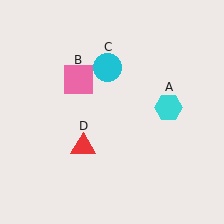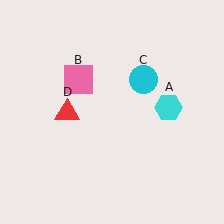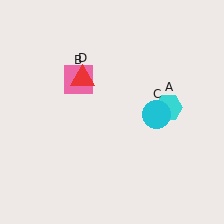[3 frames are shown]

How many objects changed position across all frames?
2 objects changed position: cyan circle (object C), red triangle (object D).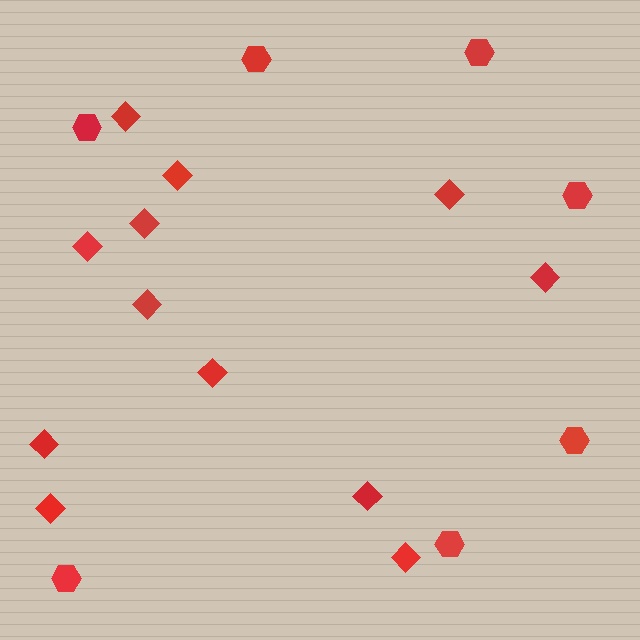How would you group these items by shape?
There are 2 groups: one group of diamonds (12) and one group of hexagons (7).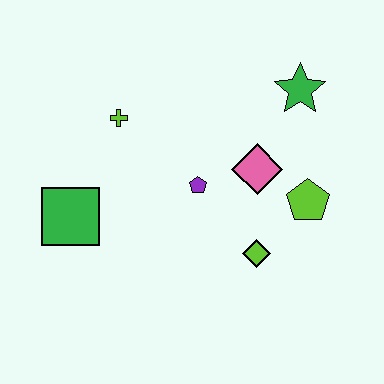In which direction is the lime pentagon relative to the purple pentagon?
The lime pentagon is to the right of the purple pentagon.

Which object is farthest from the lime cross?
The lime pentagon is farthest from the lime cross.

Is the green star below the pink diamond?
No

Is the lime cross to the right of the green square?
Yes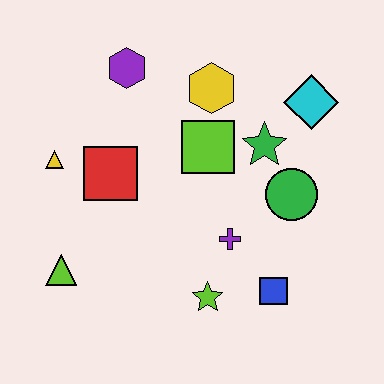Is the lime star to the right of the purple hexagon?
Yes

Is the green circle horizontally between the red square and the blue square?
No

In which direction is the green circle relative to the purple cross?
The green circle is to the right of the purple cross.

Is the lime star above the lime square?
No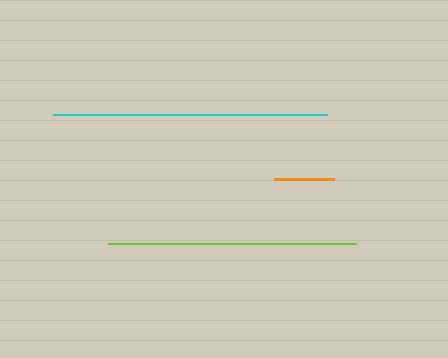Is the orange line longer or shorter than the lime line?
The lime line is longer than the orange line.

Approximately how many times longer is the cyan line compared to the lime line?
The cyan line is approximately 1.1 times the length of the lime line.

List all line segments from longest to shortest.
From longest to shortest: cyan, lime, orange.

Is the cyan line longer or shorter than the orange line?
The cyan line is longer than the orange line.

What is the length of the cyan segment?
The cyan segment is approximately 274 pixels long.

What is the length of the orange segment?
The orange segment is approximately 61 pixels long.